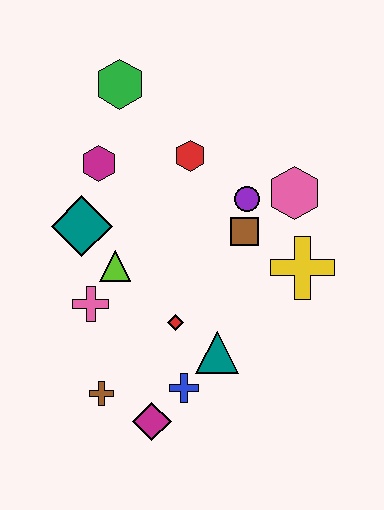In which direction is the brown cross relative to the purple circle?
The brown cross is below the purple circle.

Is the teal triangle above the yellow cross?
No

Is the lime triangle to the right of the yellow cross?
No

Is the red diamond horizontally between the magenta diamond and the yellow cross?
Yes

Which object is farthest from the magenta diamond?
The green hexagon is farthest from the magenta diamond.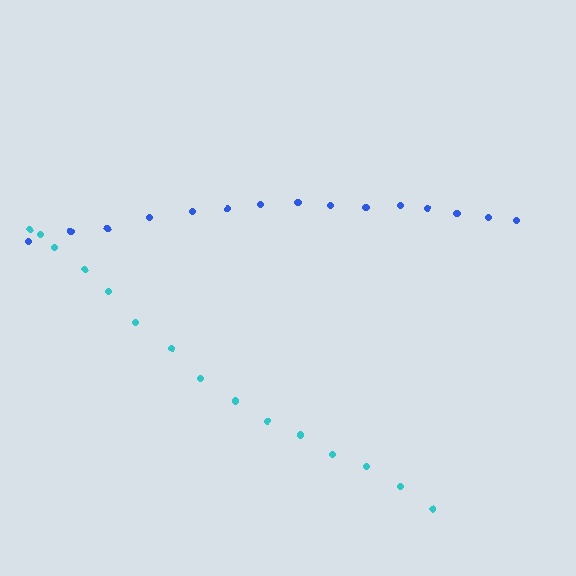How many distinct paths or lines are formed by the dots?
There are 2 distinct paths.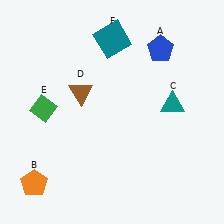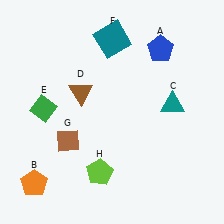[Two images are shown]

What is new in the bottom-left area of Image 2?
A brown diamond (G) was added in the bottom-left area of Image 2.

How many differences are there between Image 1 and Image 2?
There are 2 differences between the two images.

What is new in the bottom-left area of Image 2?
A lime pentagon (H) was added in the bottom-left area of Image 2.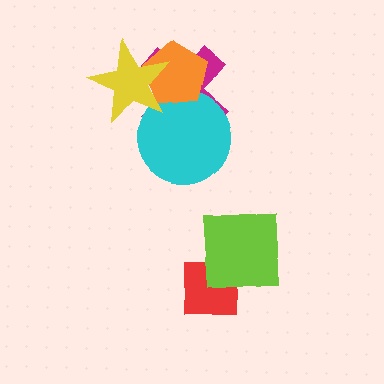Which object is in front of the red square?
The lime square is in front of the red square.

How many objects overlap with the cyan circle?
3 objects overlap with the cyan circle.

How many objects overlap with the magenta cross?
3 objects overlap with the magenta cross.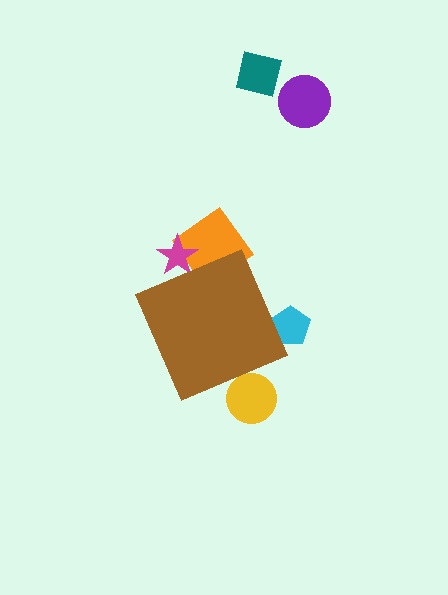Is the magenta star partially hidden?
Yes, the magenta star is partially hidden behind the brown diamond.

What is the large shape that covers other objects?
A brown diamond.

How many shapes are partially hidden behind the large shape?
4 shapes are partially hidden.